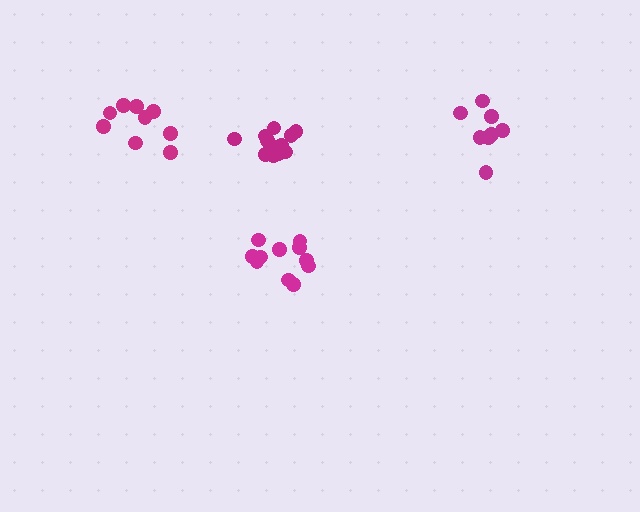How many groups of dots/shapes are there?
There are 4 groups.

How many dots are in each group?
Group 1: 13 dots, Group 2: 9 dots, Group 3: 11 dots, Group 4: 8 dots (41 total).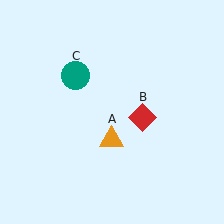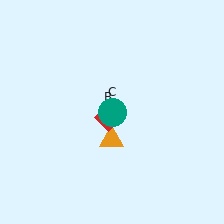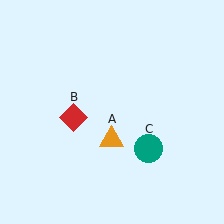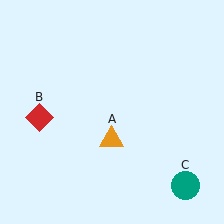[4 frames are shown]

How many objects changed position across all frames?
2 objects changed position: red diamond (object B), teal circle (object C).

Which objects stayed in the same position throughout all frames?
Orange triangle (object A) remained stationary.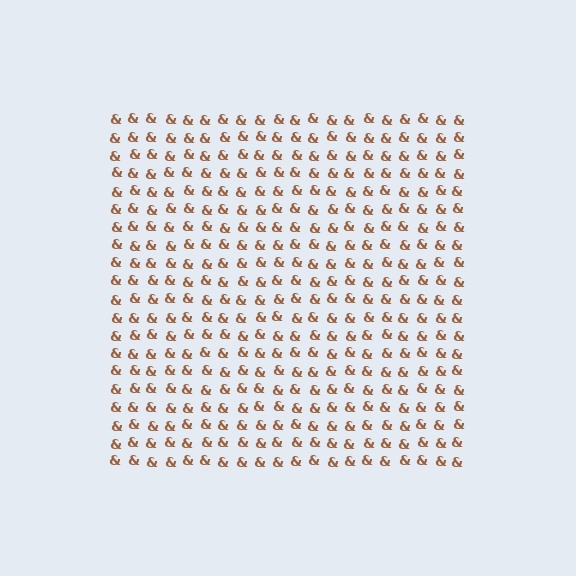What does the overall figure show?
The overall figure shows a square.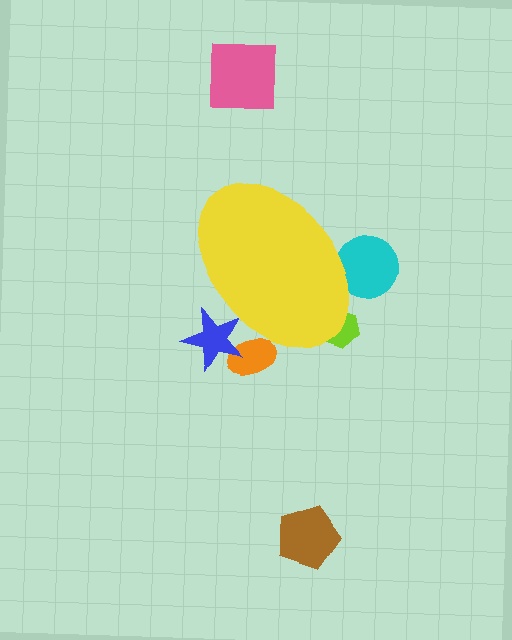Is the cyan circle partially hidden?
Yes, the cyan circle is partially hidden behind the yellow ellipse.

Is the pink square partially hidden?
No, the pink square is fully visible.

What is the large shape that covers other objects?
A yellow ellipse.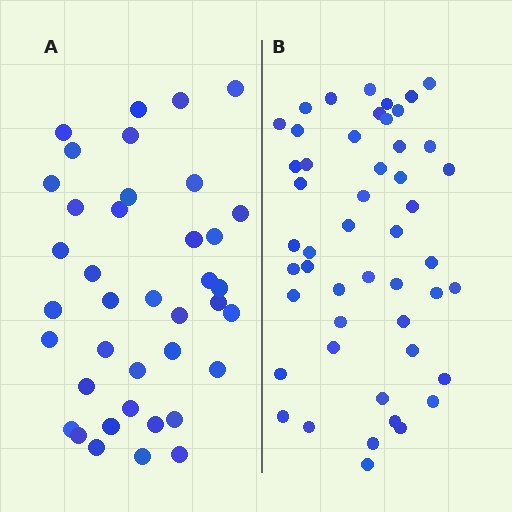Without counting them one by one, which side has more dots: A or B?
Region B (the right region) has more dots.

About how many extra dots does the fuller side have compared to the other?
Region B has roughly 10 or so more dots than region A.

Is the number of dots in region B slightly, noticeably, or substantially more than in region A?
Region B has noticeably more, but not dramatically so. The ratio is roughly 1.3 to 1.